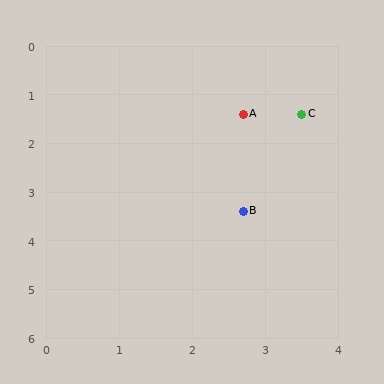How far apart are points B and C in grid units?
Points B and C are about 2.2 grid units apart.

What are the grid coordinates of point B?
Point B is at approximately (2.7, 3.4).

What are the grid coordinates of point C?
Point C is at approximately (3.5, 1.4).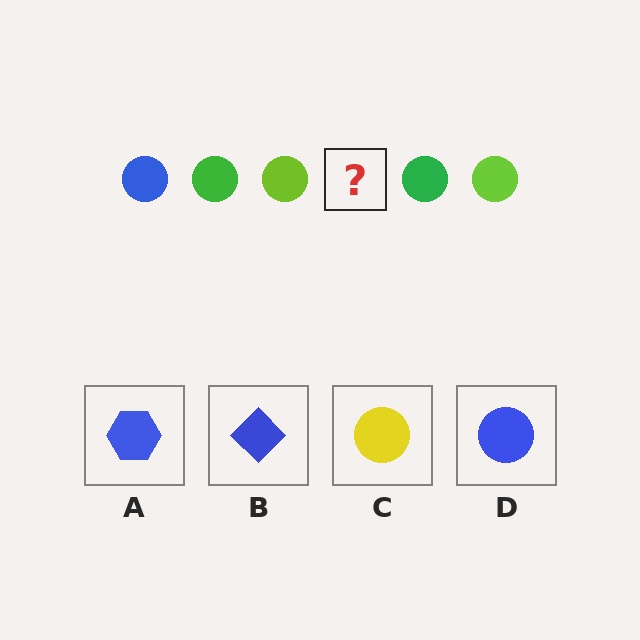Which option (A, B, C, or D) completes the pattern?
D.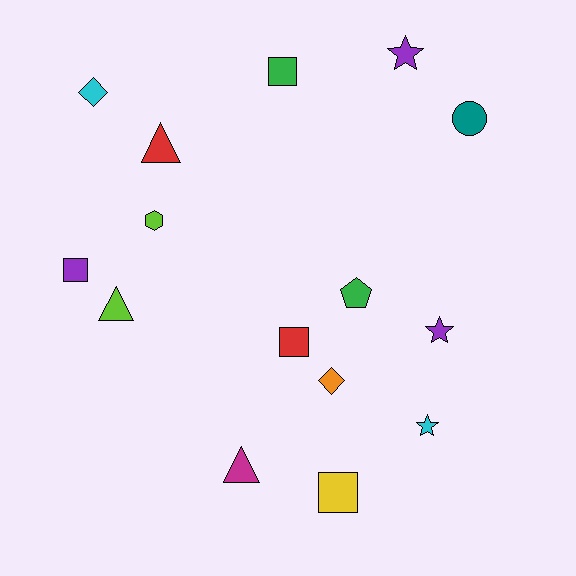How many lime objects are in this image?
There are 2 lime objects.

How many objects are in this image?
There are 15 objects.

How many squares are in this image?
There are 4 squares.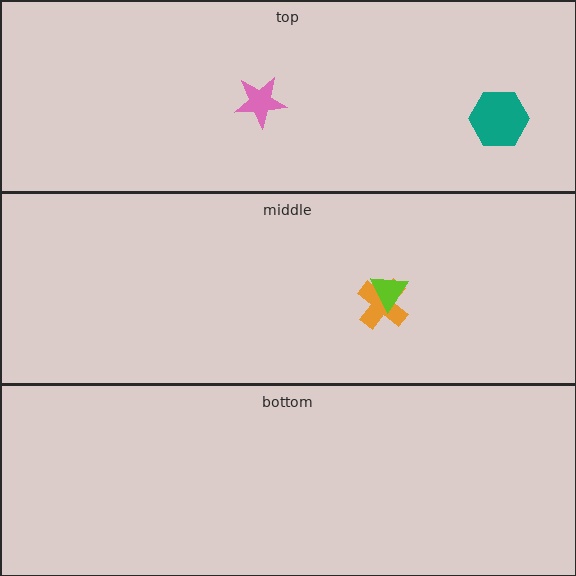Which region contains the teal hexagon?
The top region.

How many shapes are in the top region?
2.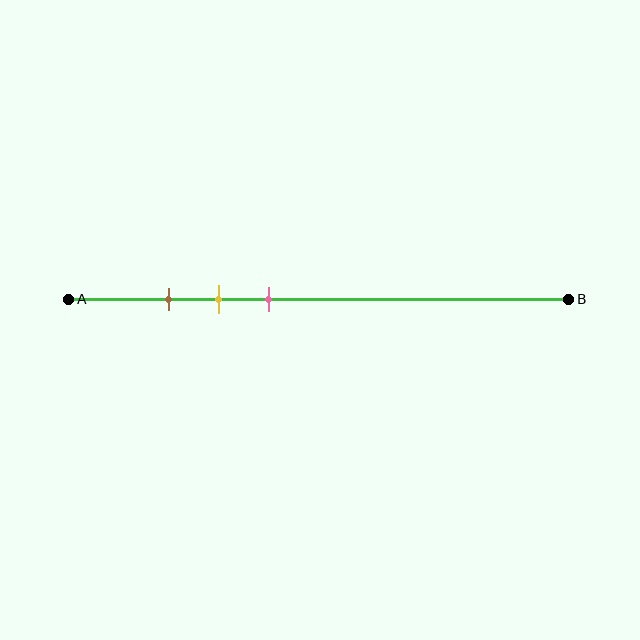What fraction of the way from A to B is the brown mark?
The brown mark is approximately 20% (0.2) of the way from A to B.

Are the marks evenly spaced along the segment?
Yes, the marks are approximately evenly spaced.